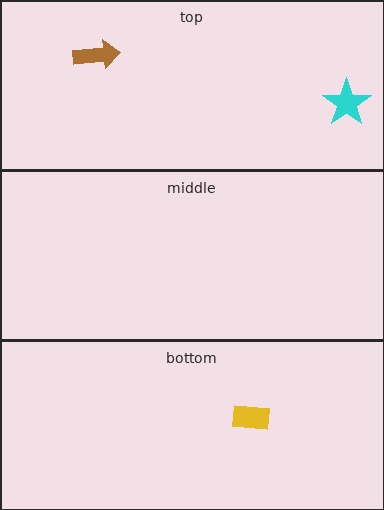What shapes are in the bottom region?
The yellow rectangle.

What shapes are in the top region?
The brown arrow, the cyan star.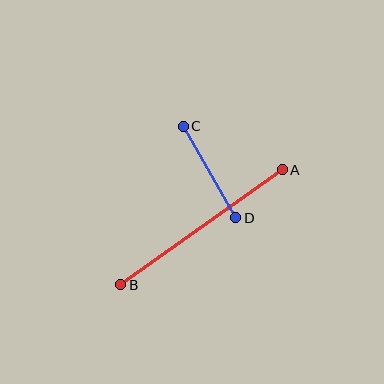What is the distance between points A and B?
The distance is approximately 198 pixels.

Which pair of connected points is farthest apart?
Points A and B are farthest apart.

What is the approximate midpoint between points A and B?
The midpoint is at approximately (202, 227) pixels.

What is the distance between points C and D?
The distance is approximately 106 pixels.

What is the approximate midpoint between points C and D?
The midpoint is at approximately (209, 172) pixels.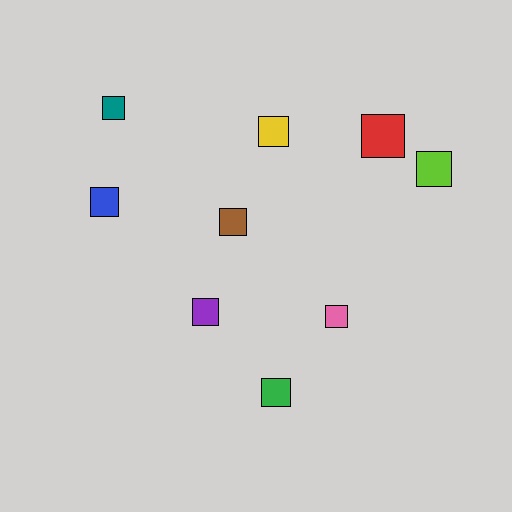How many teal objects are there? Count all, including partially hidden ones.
There is 1 teal object.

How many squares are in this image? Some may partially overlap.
There are 9 squares.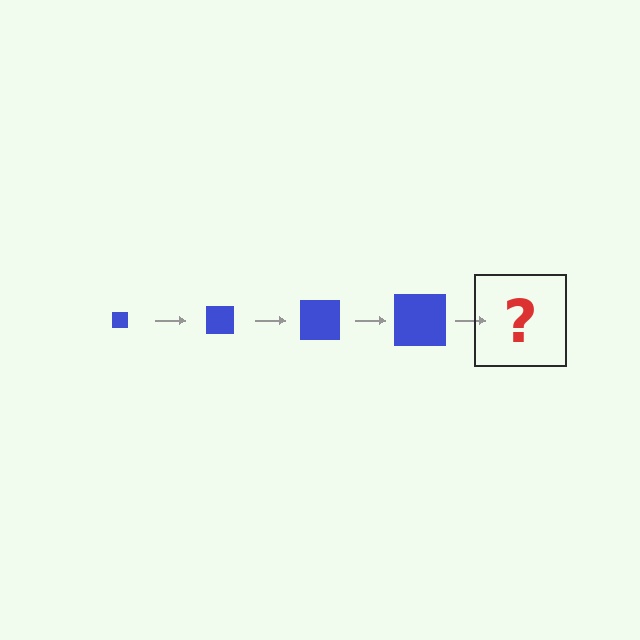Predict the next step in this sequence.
The next step is a blue square, larger than the previous one.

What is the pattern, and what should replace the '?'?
The pattern is that the square gets progressively larger each step. The '?' should be a blue square, larger than the previous one.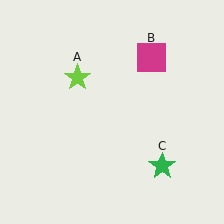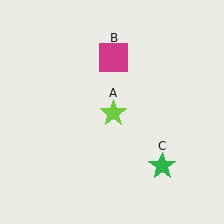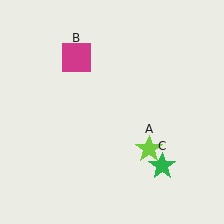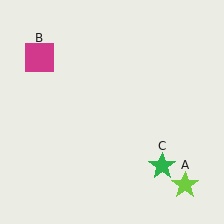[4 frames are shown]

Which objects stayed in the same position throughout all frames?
Green star (object C) remained stationary.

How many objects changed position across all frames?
2 objects changed position: lime star (object A), magenta square (object B).